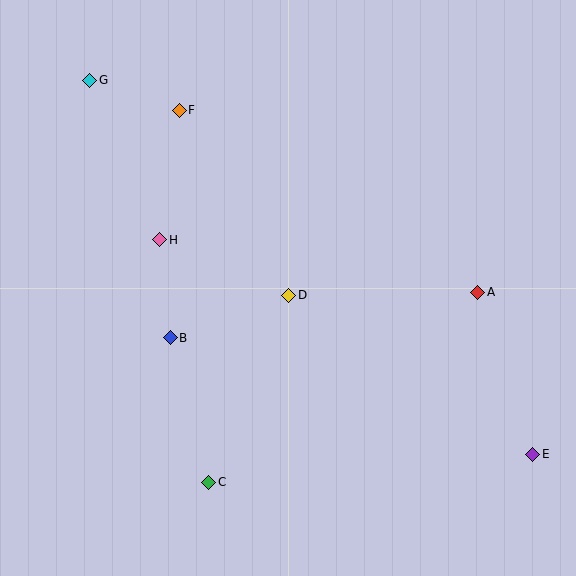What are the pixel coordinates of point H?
Point H is at (160, 240).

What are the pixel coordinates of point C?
Point C is at (209, 482).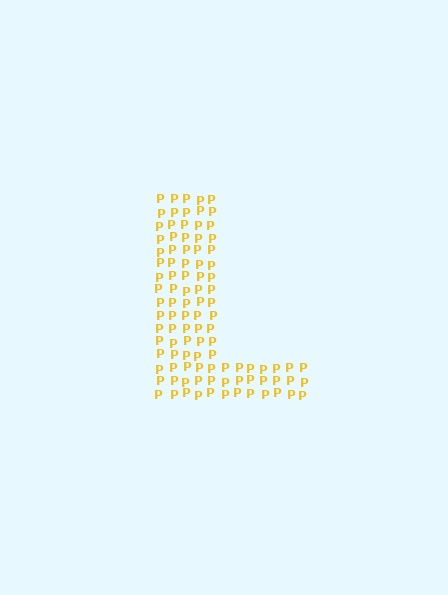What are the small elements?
The small elements are letter P's.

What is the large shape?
The large shape is the letter L.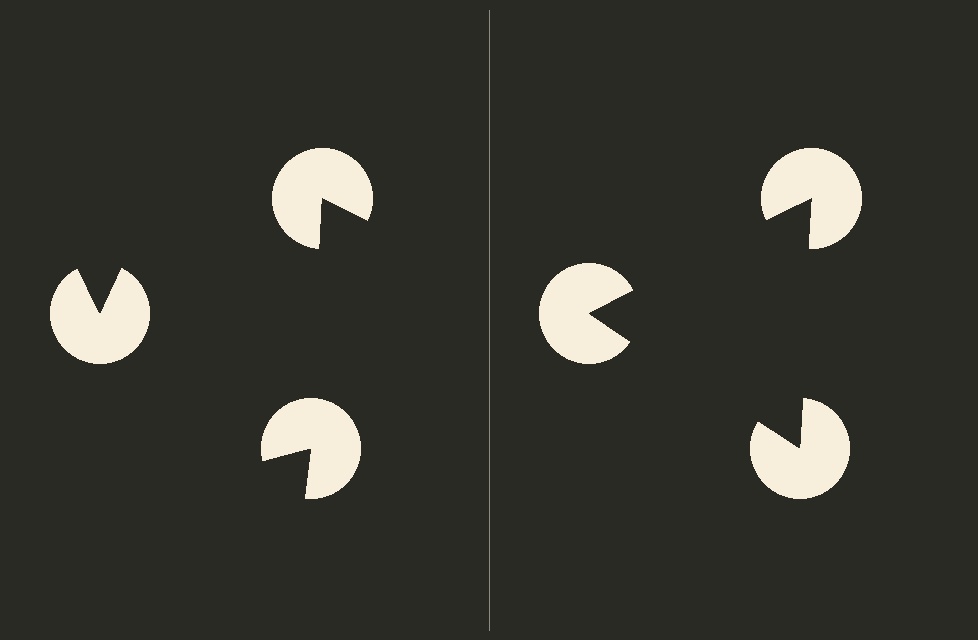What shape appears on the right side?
An illusory triangle.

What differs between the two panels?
The pac-man discs are positioned identically on both sides; only the wedge orientations differ. On the right they align to a triangle; on the left they are misaligned.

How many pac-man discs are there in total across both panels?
6 — 3 on each side.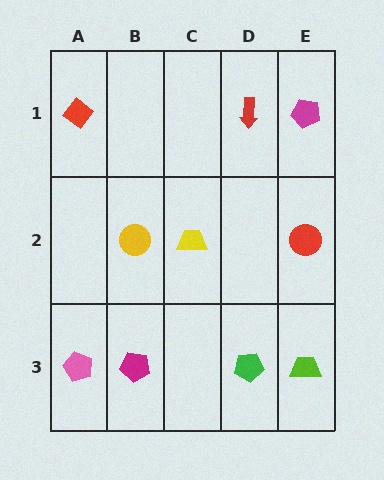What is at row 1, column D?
A red arrow.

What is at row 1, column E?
A magenta pentagon.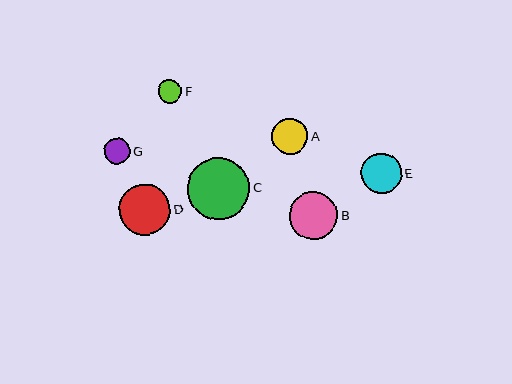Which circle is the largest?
Circle C is the largest with a size of approximately 62 pixels.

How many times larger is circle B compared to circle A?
Circle B is approximately 1.3 times the size of circle A.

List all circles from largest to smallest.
From largest to smallest: C, D, B, E, A, G, F.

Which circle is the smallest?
Circle F is the smallest with a size of approximately 24 pixels.